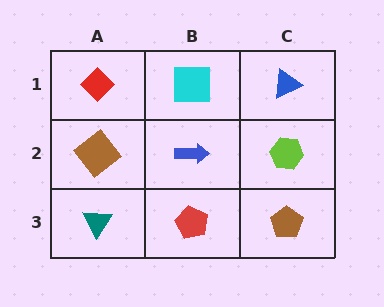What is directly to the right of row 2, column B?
A lime hexagon.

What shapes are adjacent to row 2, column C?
A blue triangle (row 1, column C), a brown pentagon (row 3, column C), a blue arrow (row 2, column B).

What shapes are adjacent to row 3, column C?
A lime hexagon (row 2, column C), a red pentagon (row 3, column B).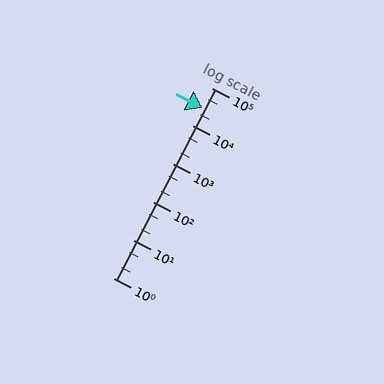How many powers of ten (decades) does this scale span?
The scale spans 5 decades, from 1 to 100000.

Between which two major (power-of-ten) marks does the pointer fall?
The pointer is between 10000 and 100000.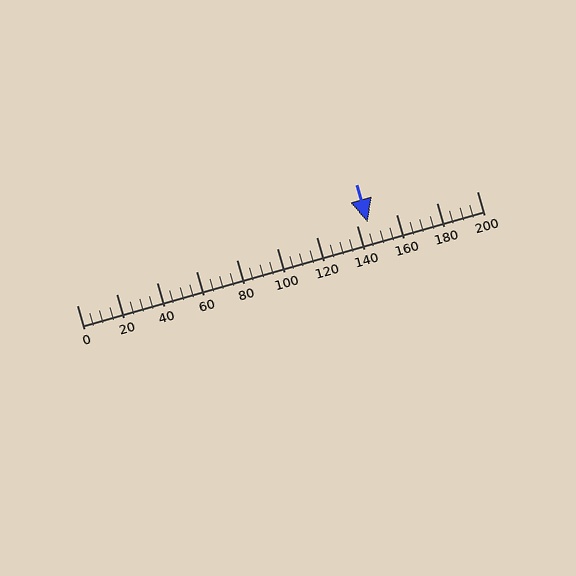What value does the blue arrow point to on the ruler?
The blue arrow points to approximately 146.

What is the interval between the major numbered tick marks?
The major tick marks are spaced 20 units apart.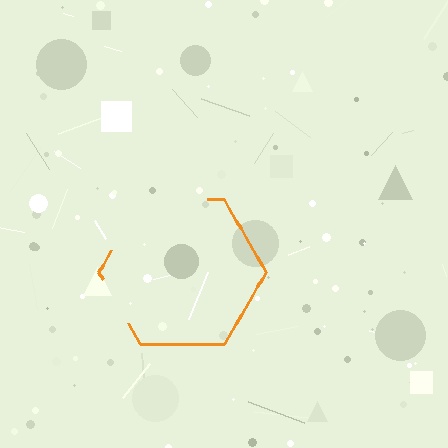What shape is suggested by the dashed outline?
The dashed outline suggests a hexagon.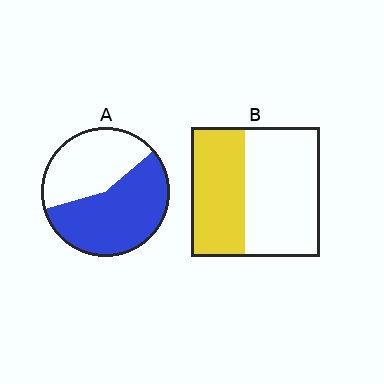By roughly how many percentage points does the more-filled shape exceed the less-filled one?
By roughly 15 percentage points (A over B).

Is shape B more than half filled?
No.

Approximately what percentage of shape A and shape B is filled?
A is approximately 55% and B is approximately 40%.